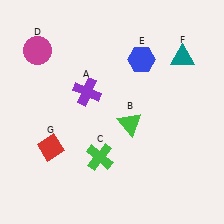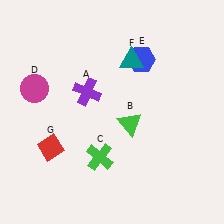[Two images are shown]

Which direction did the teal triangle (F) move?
The teal triangle (F) moved left.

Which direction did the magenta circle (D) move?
The magenta circle (D) moved down.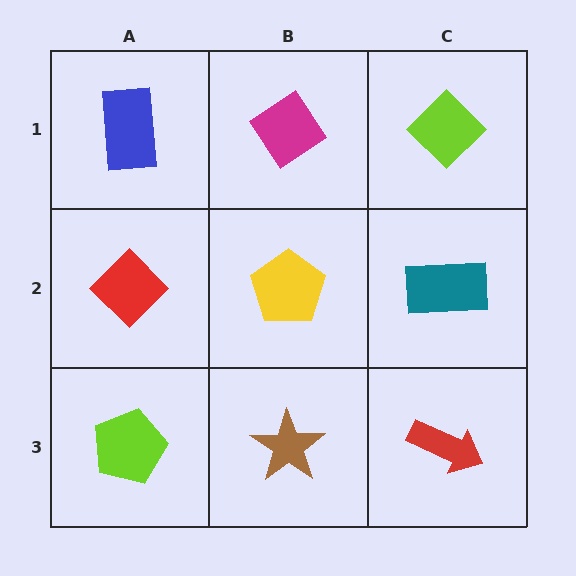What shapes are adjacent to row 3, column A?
A red diamond (row 2, column A), a brown star (row 3, column B).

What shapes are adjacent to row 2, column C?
A lime diamond (row 1, column C), a red arrow (row 3, column C), a yellow pentagon (row 2, column B).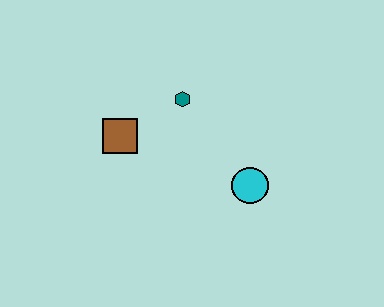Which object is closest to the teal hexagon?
The brown square is closest to the teal hexagon.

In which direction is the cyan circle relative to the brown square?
The cyan circle is to the right of the brown square.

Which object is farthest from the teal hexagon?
The cyan circle is farthest from the teal hexagon.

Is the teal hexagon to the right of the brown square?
Yes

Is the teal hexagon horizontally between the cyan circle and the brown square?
Yes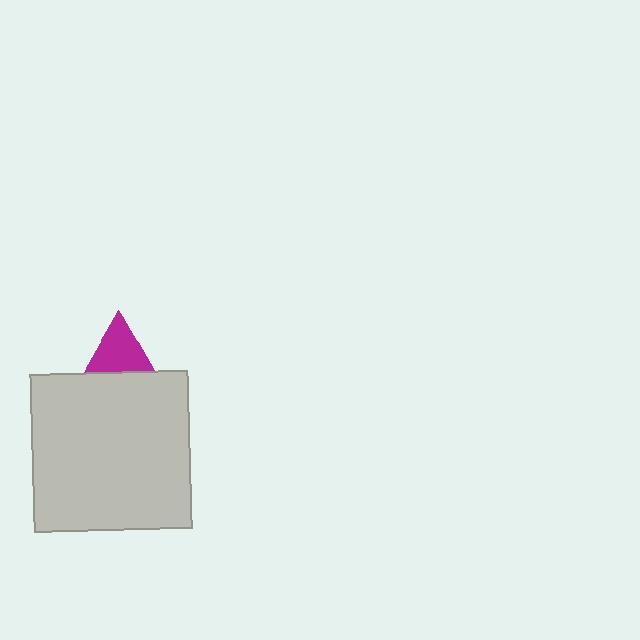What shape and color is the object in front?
The object in front is a light gray square.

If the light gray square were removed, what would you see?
You would see the complete magenta triangle.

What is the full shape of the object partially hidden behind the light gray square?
The partially hidden object is a magenta triangle.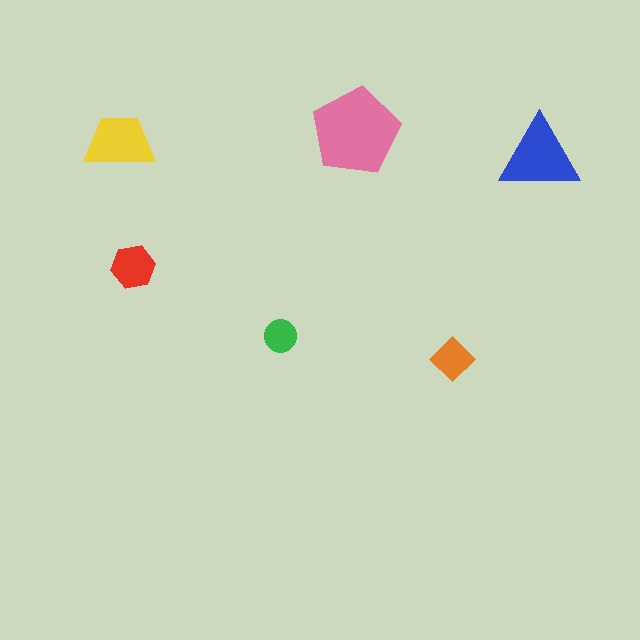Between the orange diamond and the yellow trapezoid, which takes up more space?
The yellow trapezoid.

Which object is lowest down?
The orange diamond is bottommost.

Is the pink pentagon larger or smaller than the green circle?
Larger.